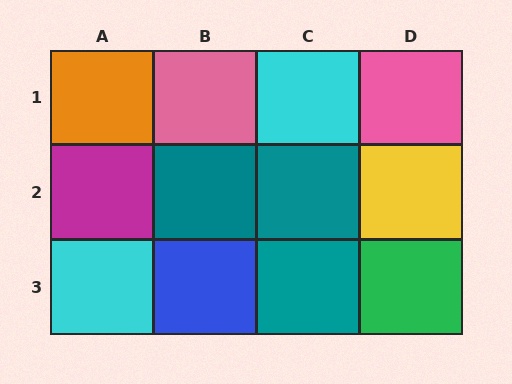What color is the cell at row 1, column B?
Pink.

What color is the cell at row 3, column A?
Cyan.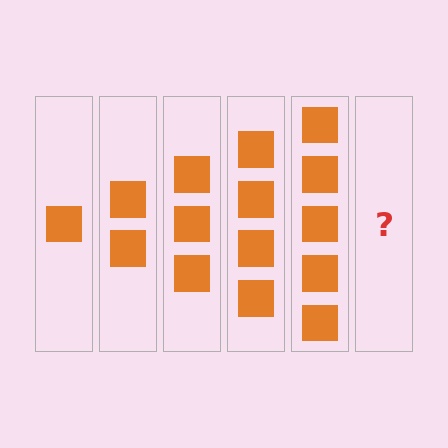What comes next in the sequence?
The next element should be 6 squares.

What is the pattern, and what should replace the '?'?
The pattern is that each step adds one more square. The '?' should be 6 squares.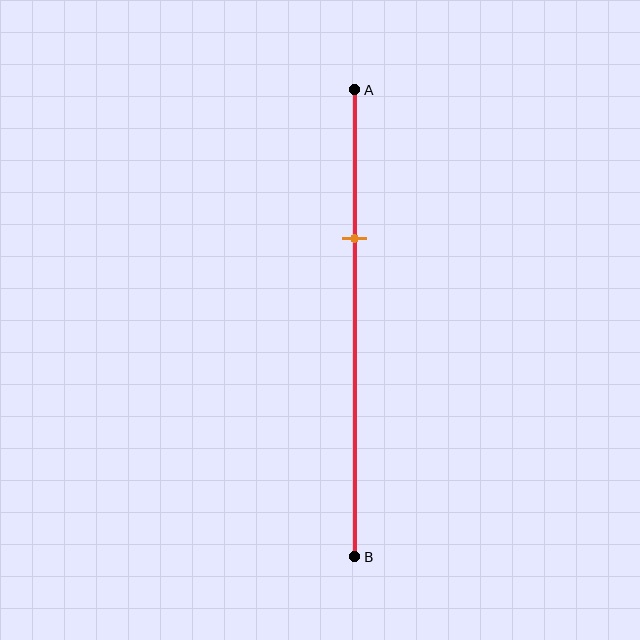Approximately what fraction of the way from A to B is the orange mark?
The orange mark is approximately 30% of the way from A to B.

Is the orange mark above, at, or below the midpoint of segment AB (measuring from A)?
The orange mark is above the midpoint of segment AB.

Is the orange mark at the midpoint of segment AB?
No, the mark is at about 30% from A, not at the 50% midpoint.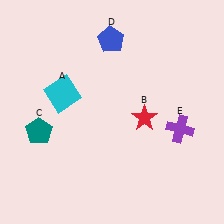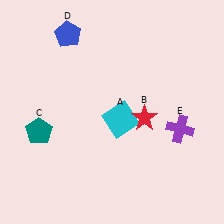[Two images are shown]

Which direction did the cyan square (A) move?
The cyan square (A) moved right.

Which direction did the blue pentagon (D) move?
The blue pentagon (D) moved left.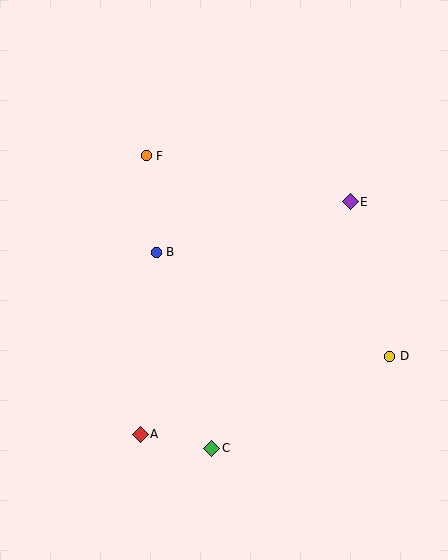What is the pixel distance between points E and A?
The distance between E and A is 313 pixels.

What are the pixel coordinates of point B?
Point B is at (156, 252).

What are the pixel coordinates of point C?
Point C is at (212, 448).